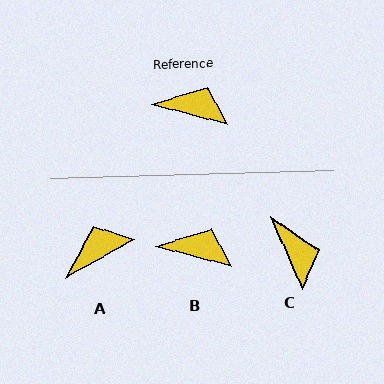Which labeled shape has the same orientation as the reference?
B.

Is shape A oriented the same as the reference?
No, it is off by about 44 degrees.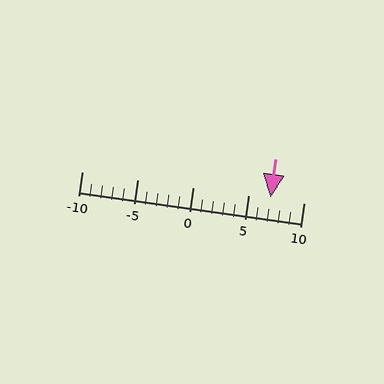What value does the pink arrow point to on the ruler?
The pink arrow points to approximately 7.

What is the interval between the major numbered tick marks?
The major tick marks are spaced 5 units apart.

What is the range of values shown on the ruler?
The ruler shows values from -10 to 10.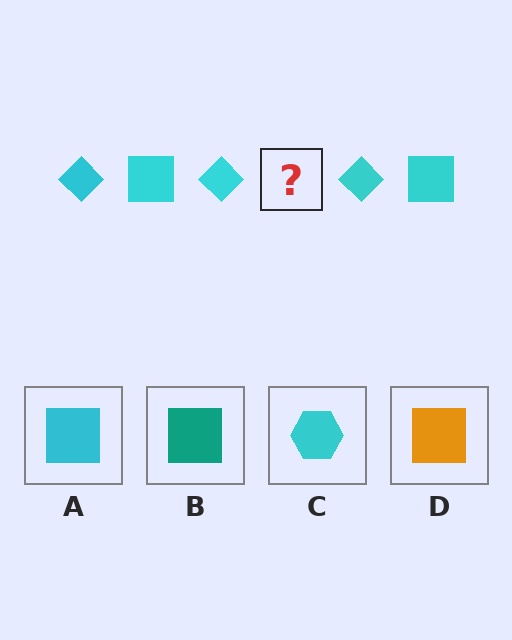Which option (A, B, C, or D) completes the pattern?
A.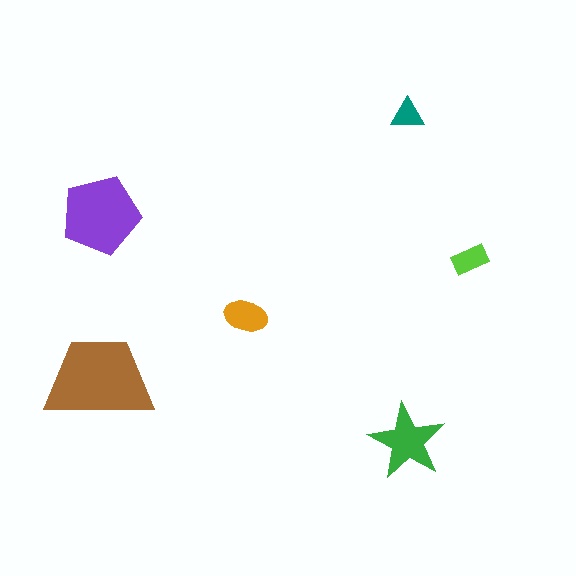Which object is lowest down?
The green star is bottommost.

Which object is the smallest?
The teal triangle.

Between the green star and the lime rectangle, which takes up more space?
The green star.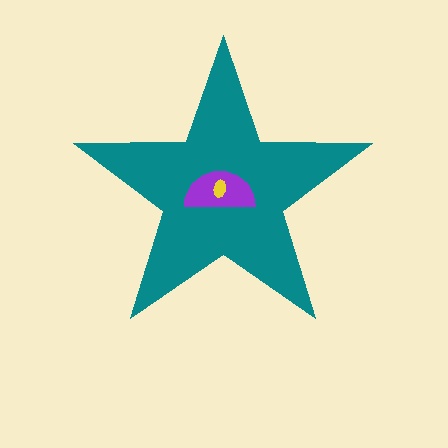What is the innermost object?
The yellow ellipse.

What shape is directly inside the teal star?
The purple semicircle.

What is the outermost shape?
The teal star.